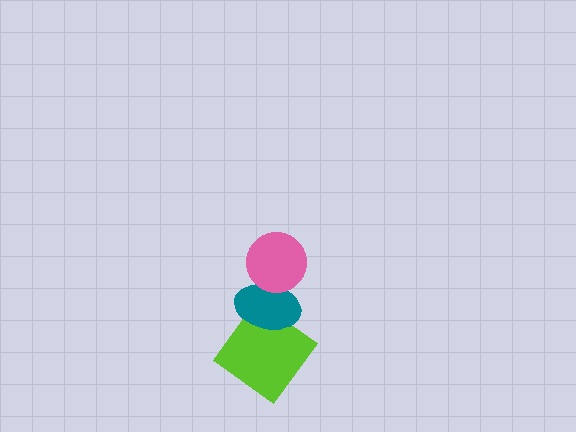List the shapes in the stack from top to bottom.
From top to bottom: the pink circle, the teal ellipse, the lime diamond.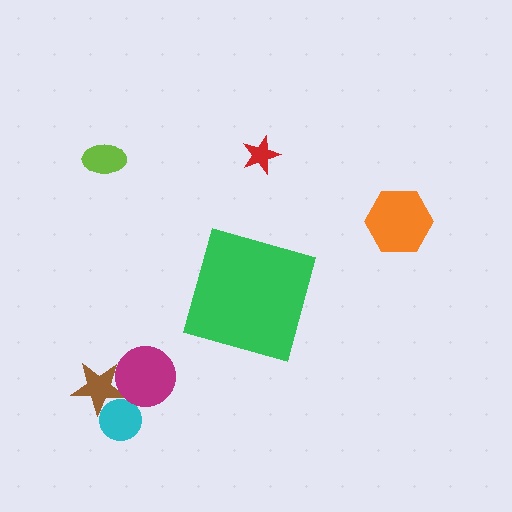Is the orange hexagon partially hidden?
No, the orange hexagon is fully visible.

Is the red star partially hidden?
No, the red star is fully visible.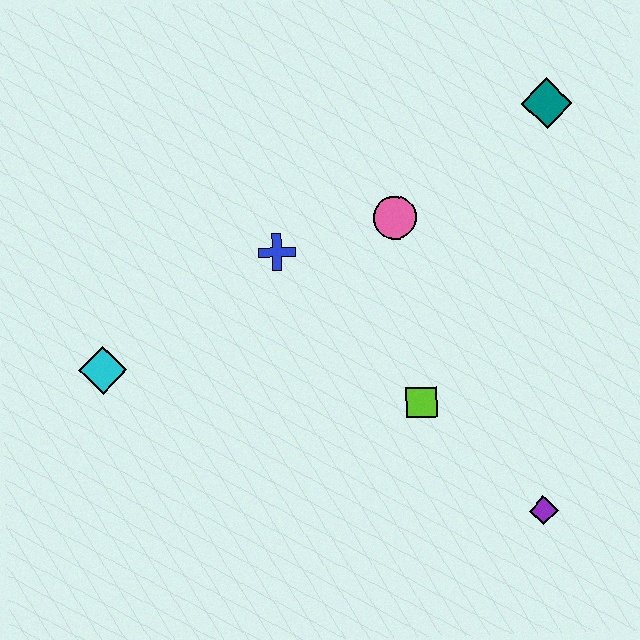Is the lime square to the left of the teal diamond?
Yes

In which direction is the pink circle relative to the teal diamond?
The pink circle is to the left of the teal diamond.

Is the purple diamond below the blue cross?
Yes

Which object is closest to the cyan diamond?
The blue cross is closest to the cyan diamond.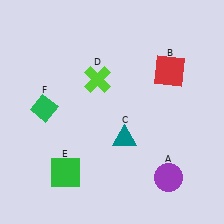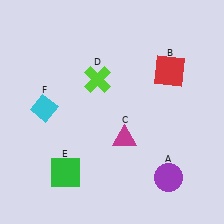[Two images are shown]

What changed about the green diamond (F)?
In Image 1, F is green. In Image 2, it changed to cyan.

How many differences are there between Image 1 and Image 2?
There are 2 differences between the two images.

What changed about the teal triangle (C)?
In Image 1, C is teal. In Image 2, it changed to magenta.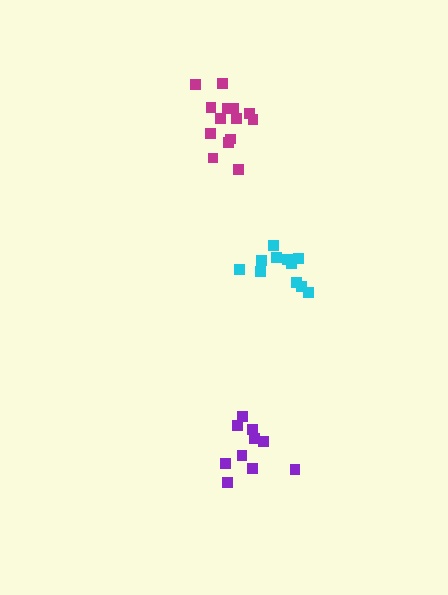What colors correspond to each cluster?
The clusters are colored: purple, cyan, magenta.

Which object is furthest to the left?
The magenta cluster is leftmost.